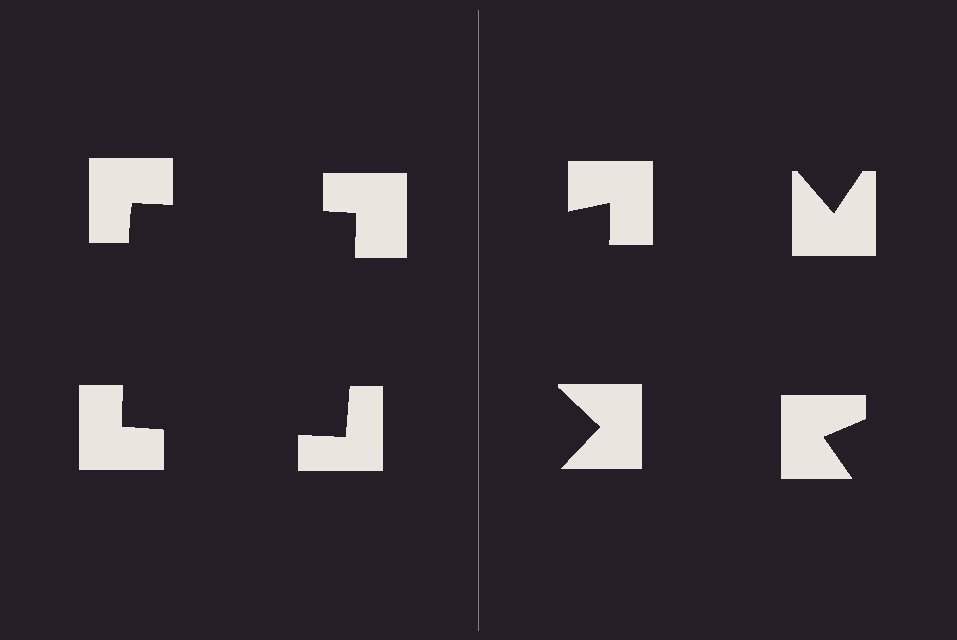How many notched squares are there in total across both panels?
8 — 4 on each side.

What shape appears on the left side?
An illusory square.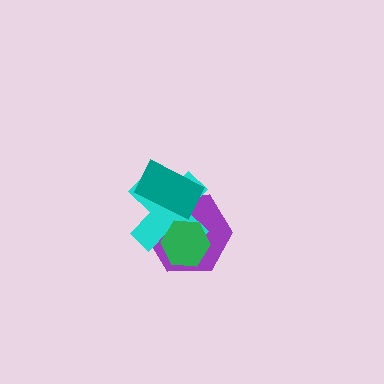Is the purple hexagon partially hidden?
Yes, it is partially covered by another shape.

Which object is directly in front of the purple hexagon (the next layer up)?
The cyan cross is directly in front of the purple hexagon.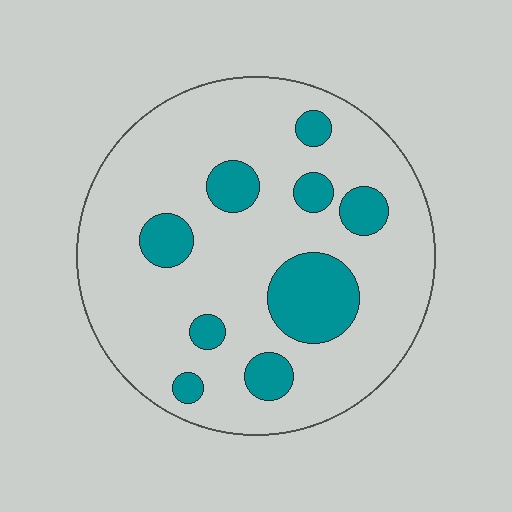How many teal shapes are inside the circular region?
9.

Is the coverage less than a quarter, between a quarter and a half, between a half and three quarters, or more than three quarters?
Less than a quarter.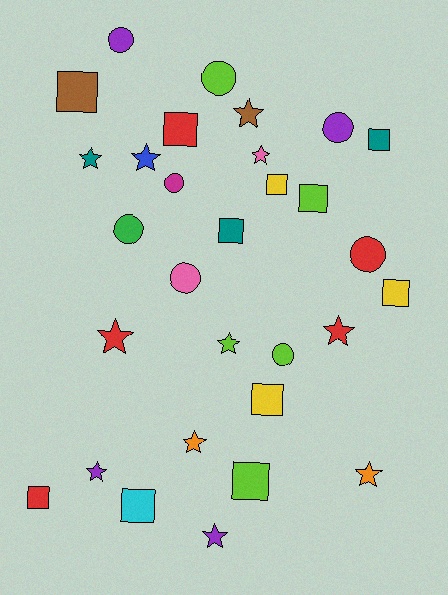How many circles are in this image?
There are 8 circles.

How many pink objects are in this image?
There are 2 pink objects.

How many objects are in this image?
There are 30 objects.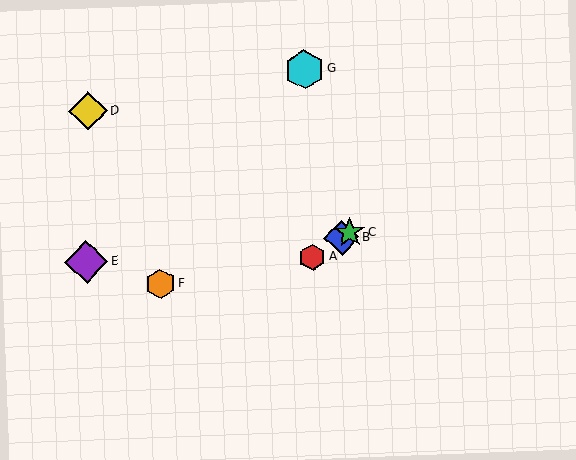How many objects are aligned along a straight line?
3 objects (A, B, C) are aligned along a straight line.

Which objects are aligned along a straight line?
Objects A, B, C are aligned along a straight line.